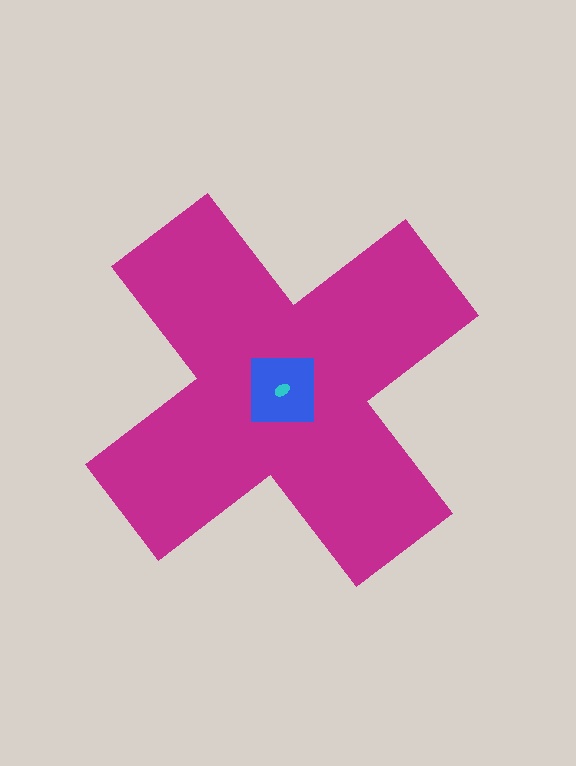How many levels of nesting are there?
3.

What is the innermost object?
The cyan ellipse.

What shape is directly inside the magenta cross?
The blue square.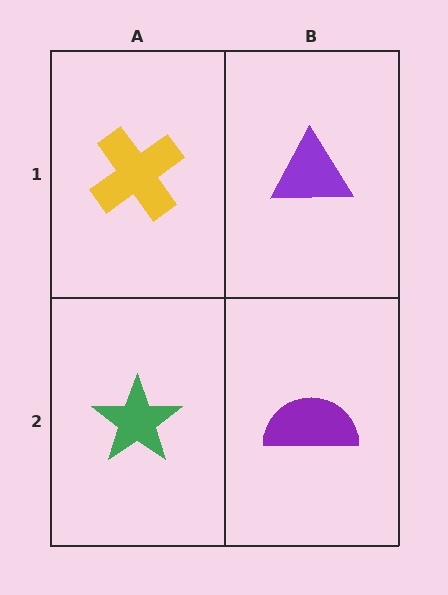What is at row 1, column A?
A yellow cross.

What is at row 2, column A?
A green star.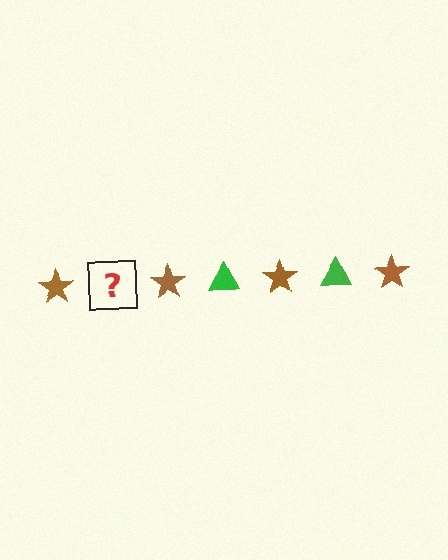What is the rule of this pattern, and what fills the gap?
The rule is that the pattern alternates between brown star and green triangle. The gap should be filled with a green triangle.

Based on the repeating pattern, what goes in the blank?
The blank should be a green triangle.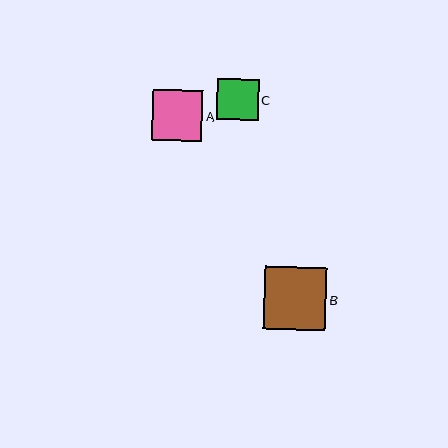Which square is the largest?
Square B is the largest with a size of approximately 62 pixels.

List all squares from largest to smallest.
From largest to smallest: B, A, C.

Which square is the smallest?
Square C is the smallest with a size of approximately 41 pixels.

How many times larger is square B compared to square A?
Square B is approximately 1.2 times the size of square A.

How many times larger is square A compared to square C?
Square A is approximately 1.2 times the size of square C.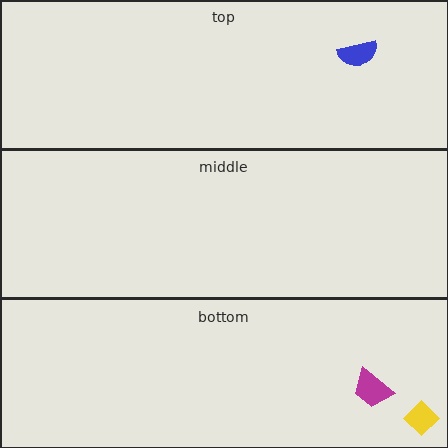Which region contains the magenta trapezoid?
The bottom region.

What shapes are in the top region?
The blue semicircle.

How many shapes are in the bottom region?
2.